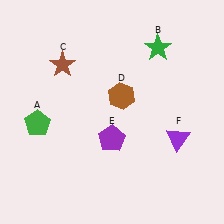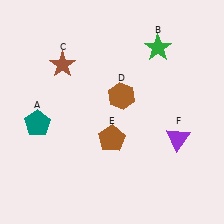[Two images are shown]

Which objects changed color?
A changed from green to teal. E changed from purple to brown.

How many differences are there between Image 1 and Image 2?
There are 2 differences between the two images.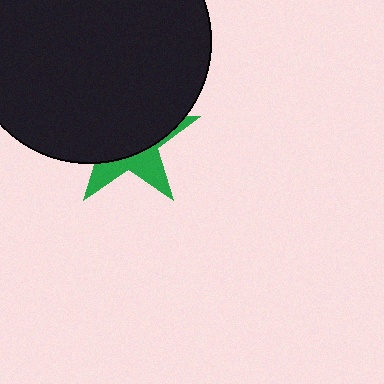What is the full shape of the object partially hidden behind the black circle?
The partially hidden object is a green star.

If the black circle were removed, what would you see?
You would see the complete green star.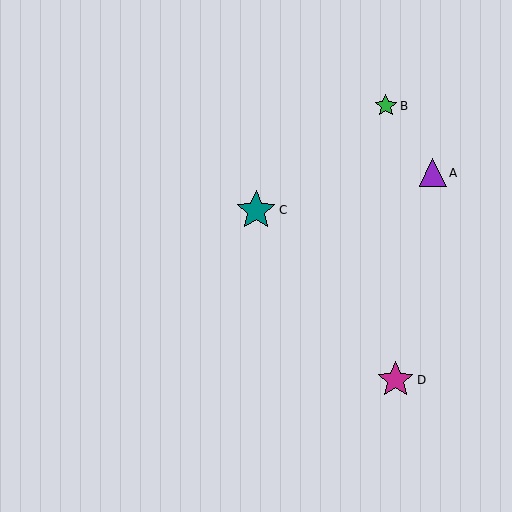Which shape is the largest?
The teal star (labeled C) is the largest.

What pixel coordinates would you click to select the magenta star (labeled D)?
Click at (396, 380) to select the magenta star D.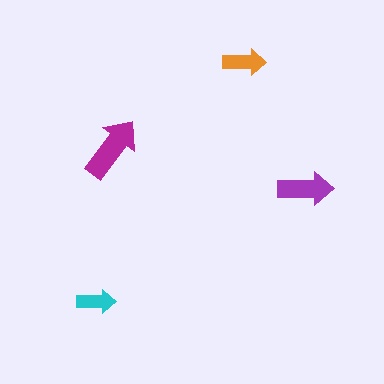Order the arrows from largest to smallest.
the magenta one, the purple one, the orange one, the cyan one.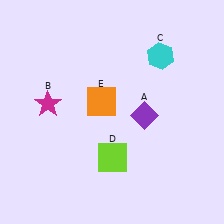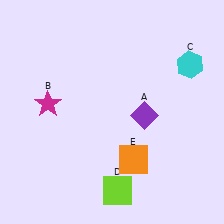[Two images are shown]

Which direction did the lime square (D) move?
The lime square (D) moved down.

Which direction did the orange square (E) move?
The orange square (E) moved down.